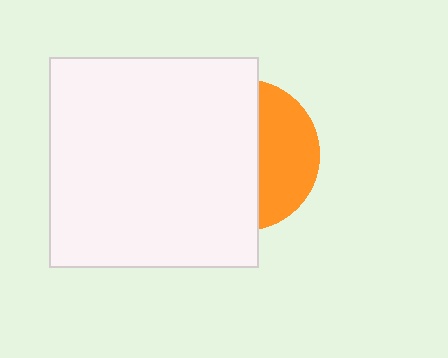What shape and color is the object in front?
The object in front is a white square.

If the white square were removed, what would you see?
You would see the complete orange circle.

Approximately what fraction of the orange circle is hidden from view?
Roughly 63% of the orange circle is hidden behind the white square.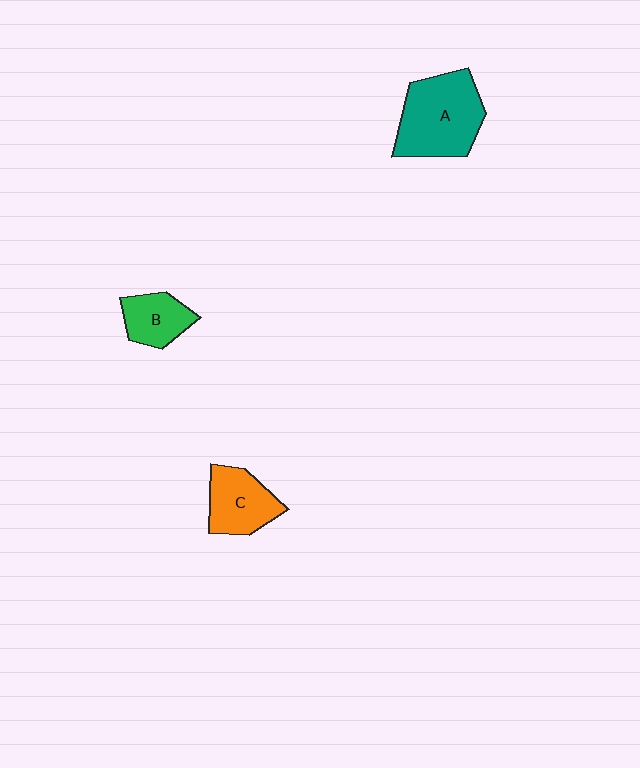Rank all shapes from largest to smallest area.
From largest to smallest: A (teal), C (orange), B (green).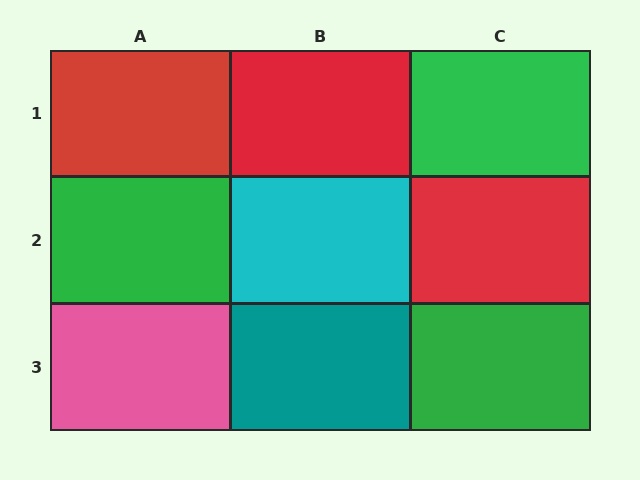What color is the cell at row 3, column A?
Pink.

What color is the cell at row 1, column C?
Green.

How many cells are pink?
1 cell is pink.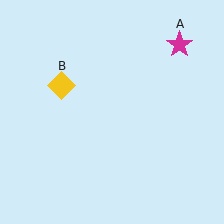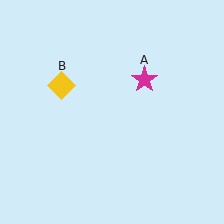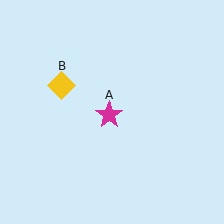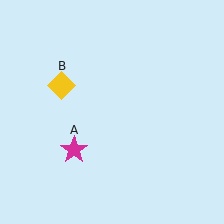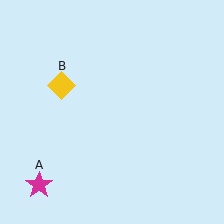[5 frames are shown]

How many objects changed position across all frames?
1 object changed position: magenta star (object A).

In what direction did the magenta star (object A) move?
The magenta star (object A) moved down and to the left.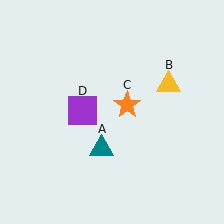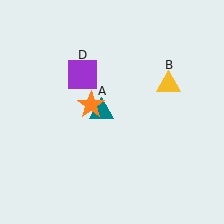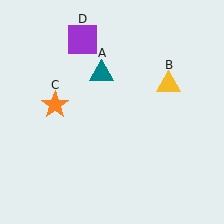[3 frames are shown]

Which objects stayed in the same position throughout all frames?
Yellow triangle (object B) remained stationary.